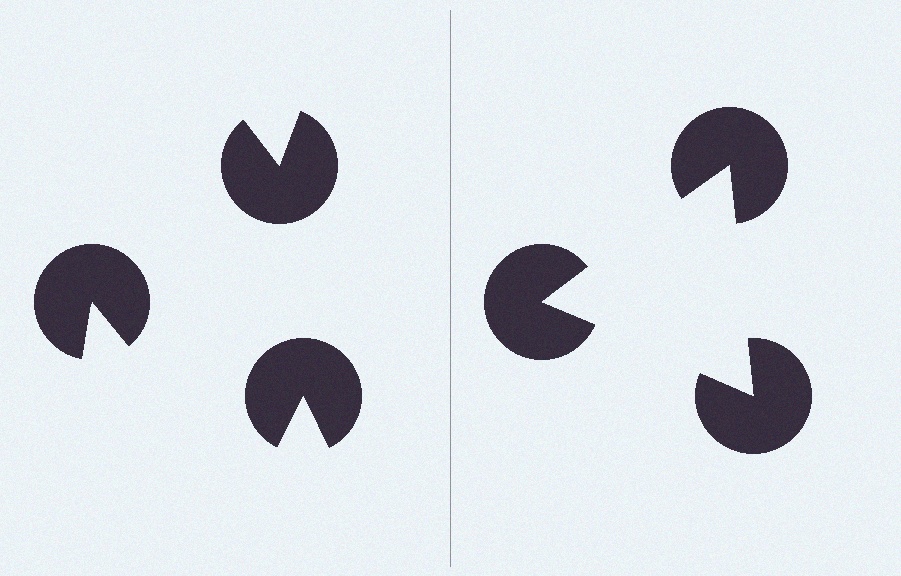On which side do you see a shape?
An illusory triangle appears on the right side. On the left side the wedge cuts are rotated, so no coherent shape forms.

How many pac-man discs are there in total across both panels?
6 — 3 on each side.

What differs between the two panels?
The pac-man discs are positioned identically on both sides; only the wedge orientations differ. On the right they align to a triangle; on the left they are misaligned.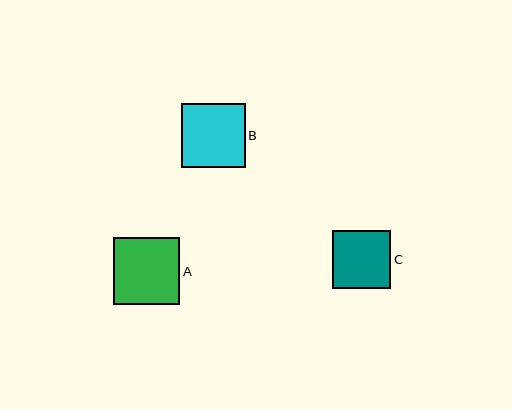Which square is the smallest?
Square C is the smallest with a size of approximately 59 pixels.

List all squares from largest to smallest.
From largest to smallest: A, B, C.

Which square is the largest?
Square A is the largest with a size of approximately 67 pixels.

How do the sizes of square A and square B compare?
Square A and square B are approximately the same size.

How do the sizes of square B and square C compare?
Square B and square C are approximately the same size.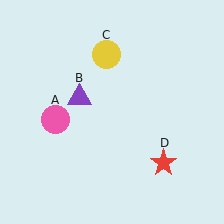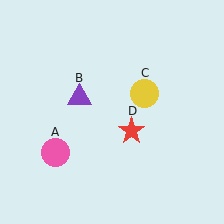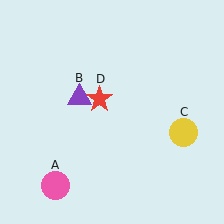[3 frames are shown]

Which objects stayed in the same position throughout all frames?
Purple triangle (object B) remained stationary.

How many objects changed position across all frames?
3 objects changed position: pink circle (object A), yellow circle (object C), red star (object D).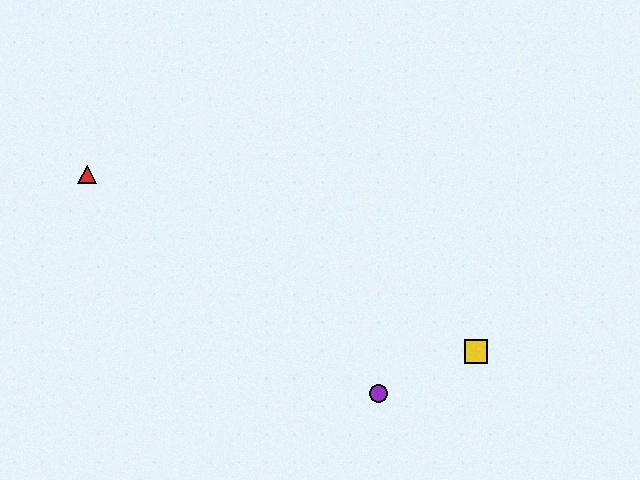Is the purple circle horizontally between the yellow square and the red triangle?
Yes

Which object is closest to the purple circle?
The yellow square is closest to the purple circle.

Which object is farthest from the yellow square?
The red triangle is farthest from the yellow square.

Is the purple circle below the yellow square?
Yes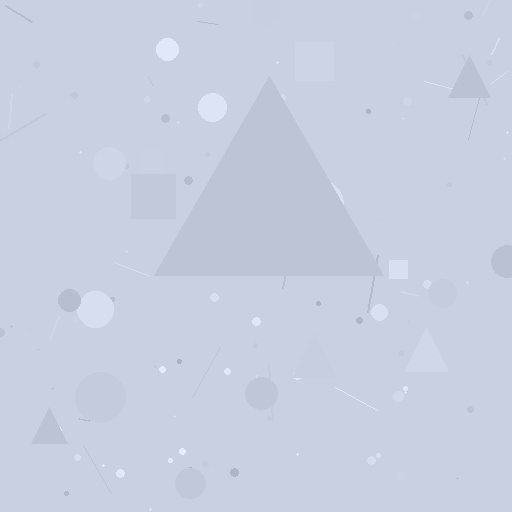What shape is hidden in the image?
A triangle is hidden in the image.